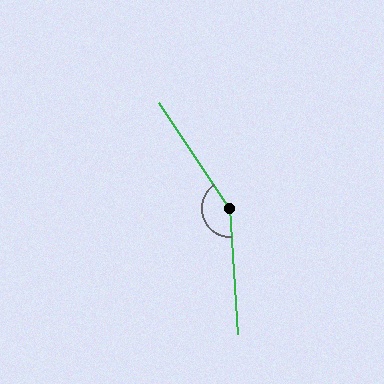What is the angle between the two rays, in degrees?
Approximately 150 degrees.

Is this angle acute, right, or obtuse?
It is obtuse.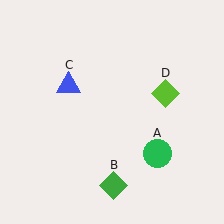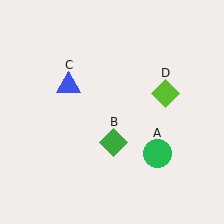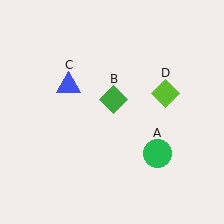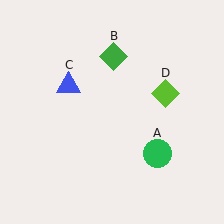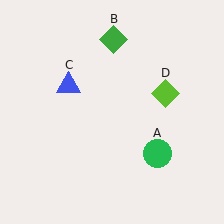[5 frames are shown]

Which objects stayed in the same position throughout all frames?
Green circle (object A) and blue triangle (object C) and lime diamond (object D) remained stationary.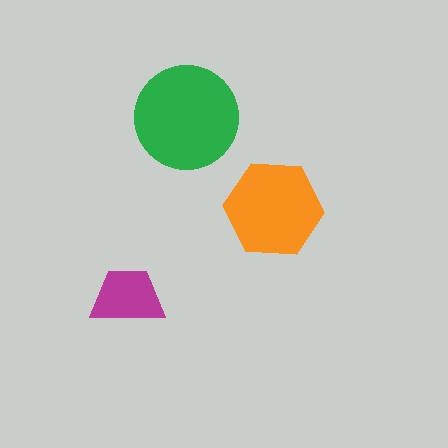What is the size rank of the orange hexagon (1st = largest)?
2nd.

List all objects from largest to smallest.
The green circle, the orange hexagon, the magenta trapezoid.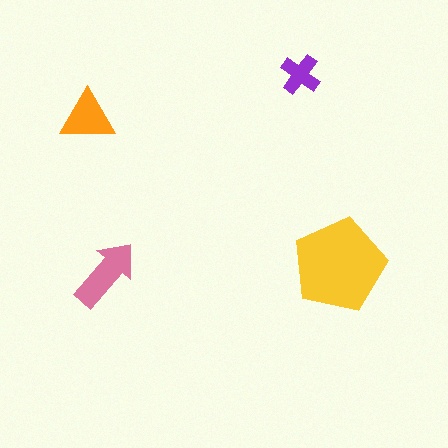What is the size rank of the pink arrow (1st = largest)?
2nd.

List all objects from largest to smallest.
The yellow pentagon, the pink arrow, the orange triangle, the purple cross.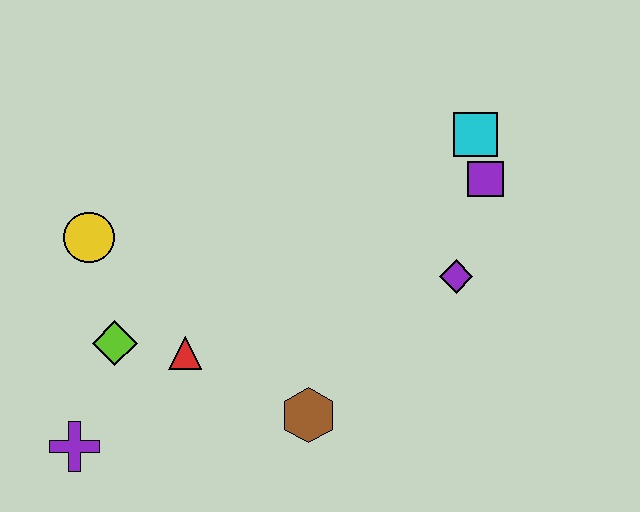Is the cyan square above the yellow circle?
Yes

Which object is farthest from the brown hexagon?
The cyan square is farthest from the brown hexagon.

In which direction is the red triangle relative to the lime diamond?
The red triangle is to the right of the lime diamond.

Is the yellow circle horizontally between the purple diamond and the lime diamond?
No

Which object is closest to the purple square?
The cyan square is closest to the purple square.